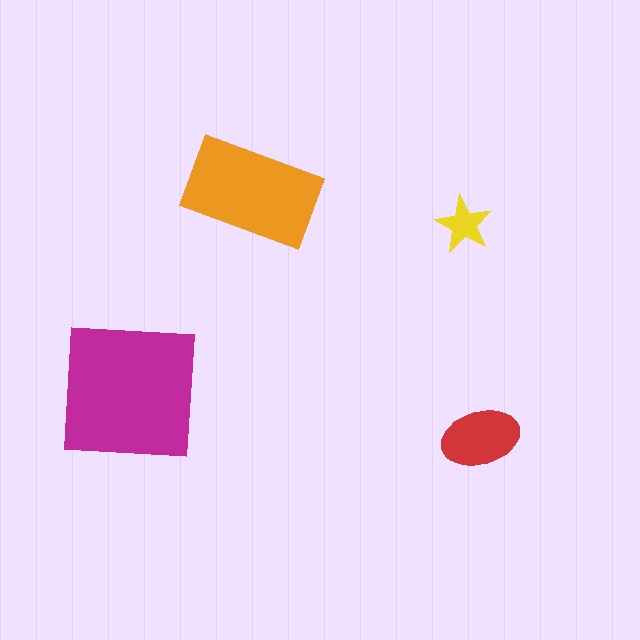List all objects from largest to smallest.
The magenta square, the orange rectangle, the red ellipse, the yellow star.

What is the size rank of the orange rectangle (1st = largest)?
2nd.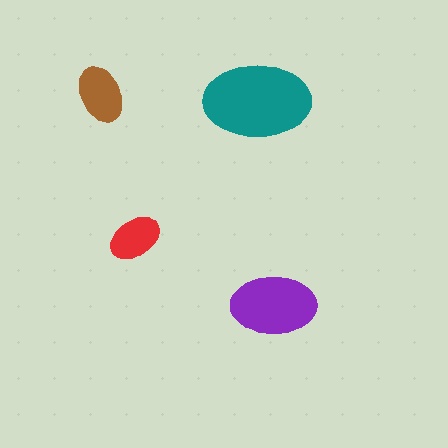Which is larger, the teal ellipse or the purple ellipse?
The teal one.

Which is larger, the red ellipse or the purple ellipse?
The purple one.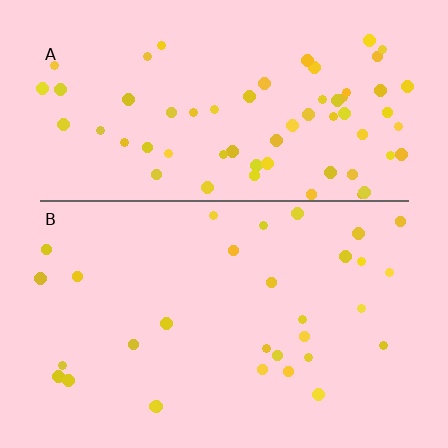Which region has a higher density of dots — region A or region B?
A (the top).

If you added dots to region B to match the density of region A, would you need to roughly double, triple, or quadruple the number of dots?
Approximately double.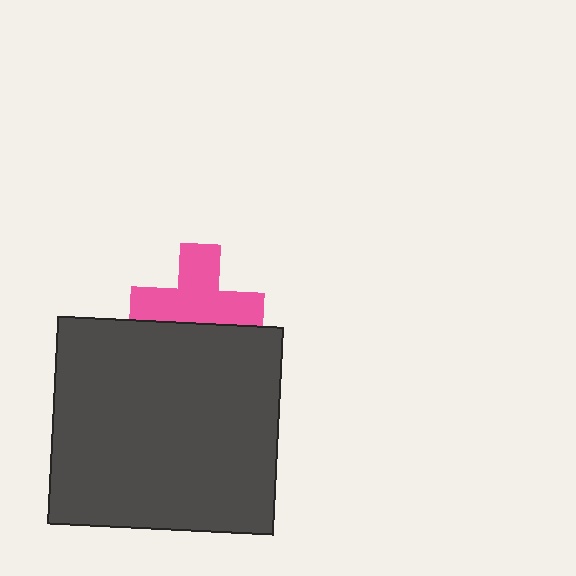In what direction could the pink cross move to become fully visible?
The pink cross could move up. That would shift it out from behind the dark gray rectangle entirely.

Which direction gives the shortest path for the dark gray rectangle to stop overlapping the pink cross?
Moving down gives the shortest separation.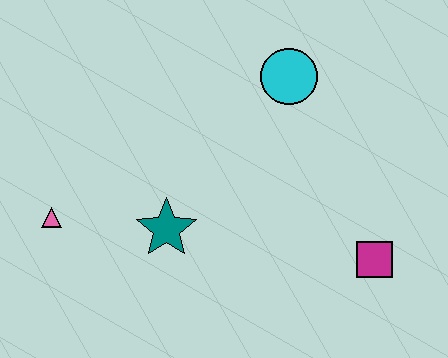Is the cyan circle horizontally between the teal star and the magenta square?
Yes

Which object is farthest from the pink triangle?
The magenta square is farthest from the pink triangle.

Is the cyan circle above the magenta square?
Yes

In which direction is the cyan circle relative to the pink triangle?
The cyan circle is to the right of the pink triangle.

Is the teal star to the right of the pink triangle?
Yes